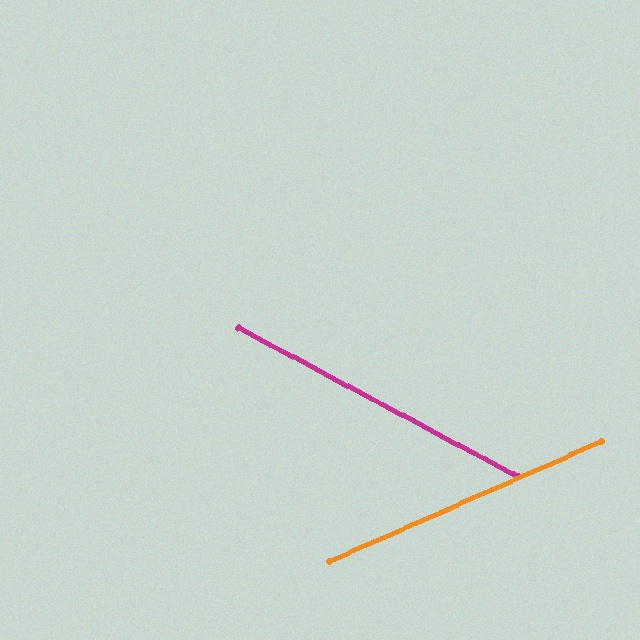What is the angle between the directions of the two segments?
Approximately 52 degrees.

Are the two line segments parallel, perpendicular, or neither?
Neither parallel nor perpendicular — they differ by about 52°.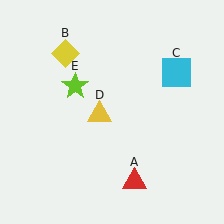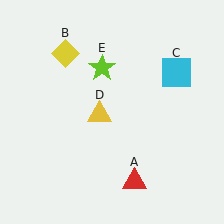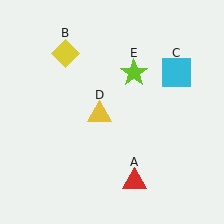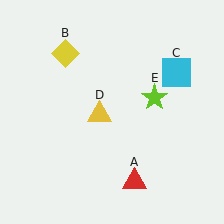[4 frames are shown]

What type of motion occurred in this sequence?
The lime star (object E) rotated clockwise around the center of the scene.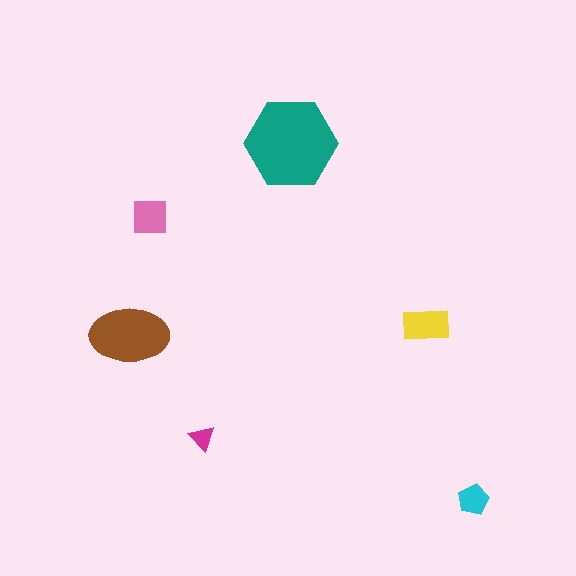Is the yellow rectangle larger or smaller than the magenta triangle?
Larger.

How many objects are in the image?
There are 6 objects in the image.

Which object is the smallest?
The magenta triangle.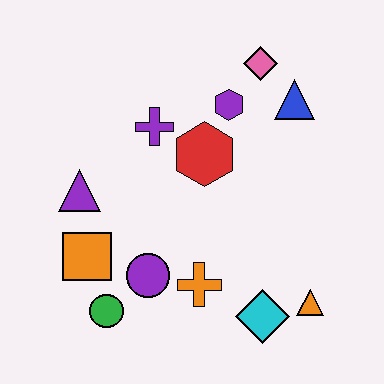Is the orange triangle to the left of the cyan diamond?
No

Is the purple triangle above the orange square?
Yes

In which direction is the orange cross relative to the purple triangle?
The orange cross is to the right of the purple triangle.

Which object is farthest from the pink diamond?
The green circle is farthest from the pink diamond.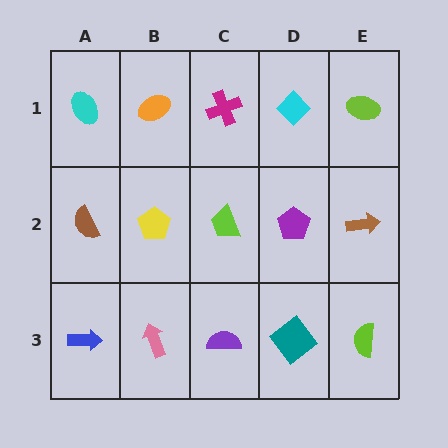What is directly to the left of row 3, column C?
A pink arrow.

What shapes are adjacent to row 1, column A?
A brown semicircle (row 2, column A), an orange ellipse (row 1, column B).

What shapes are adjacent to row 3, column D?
A purple pentagon (row 2, column D), a purple semicircle (row 3, column C), a lime semicircle (row 3, column E).